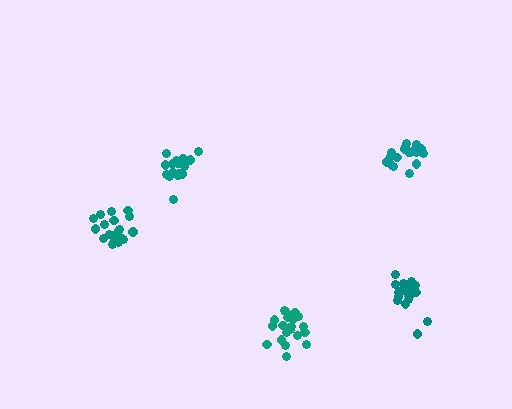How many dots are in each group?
Group 1: 17 dots, Group 2: 20 dots, Group 3: 18 dots, Group 4: 18 dots, Group 5: 18 dots (91 total).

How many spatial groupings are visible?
There are 5 spatial groupings.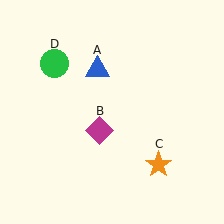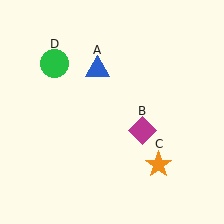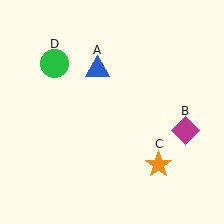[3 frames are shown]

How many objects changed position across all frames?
1 object changed position: magenta diamond (object B).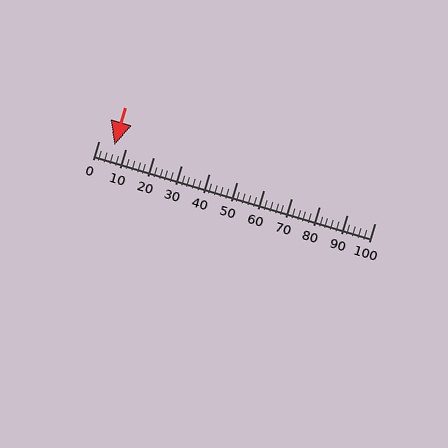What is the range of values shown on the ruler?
The ruler shows values from 0 to 100.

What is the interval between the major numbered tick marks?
The major tick marks are spaced 10 units apart.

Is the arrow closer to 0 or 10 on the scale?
The arrow is closer to 10.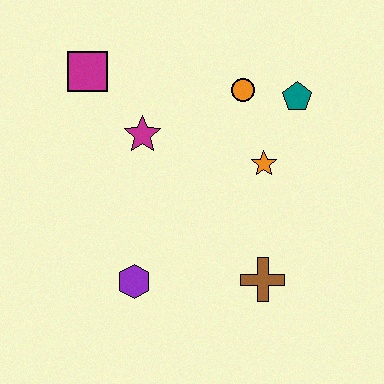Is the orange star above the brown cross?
Yes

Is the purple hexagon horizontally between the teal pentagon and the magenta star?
No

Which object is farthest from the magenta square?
The brown cross is farthest from the magenta square.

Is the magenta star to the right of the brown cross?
No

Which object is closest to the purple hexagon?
The brown cross is closest to the purple hexagon.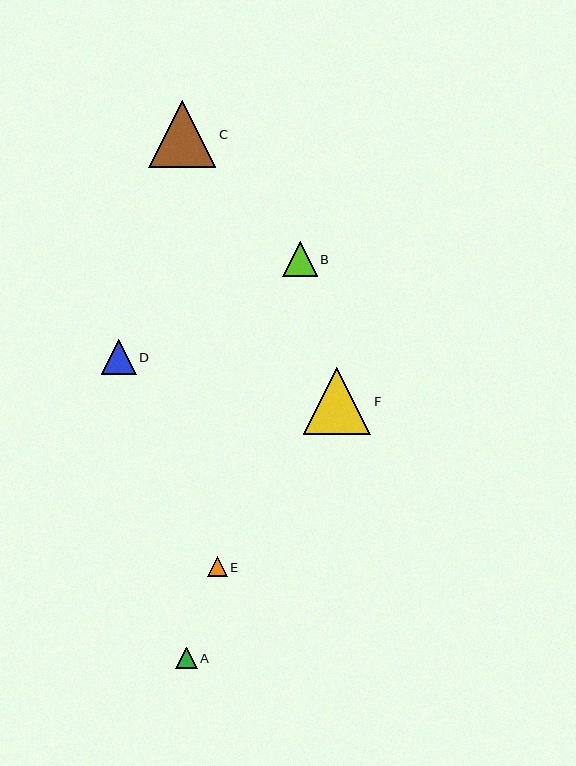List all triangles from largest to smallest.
From largest to smallest: F, C, D, B, A, E.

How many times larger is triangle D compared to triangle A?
Triangle D is approximately 1.7 times the size of triangle A.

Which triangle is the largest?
Triangle F is the largest with a size of approximately 68 pixels.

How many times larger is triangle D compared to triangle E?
Triangle D is approximately 1.7 times the size of triangle E.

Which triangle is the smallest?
Triangle E is the smallest with a size of approximately 20 pixels.